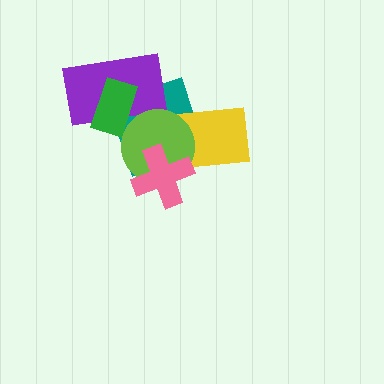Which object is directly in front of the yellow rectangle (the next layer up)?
The lime circle is directly in front of the yellow rectangle.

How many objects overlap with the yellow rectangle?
3 objects overlap with the yellow rectangle.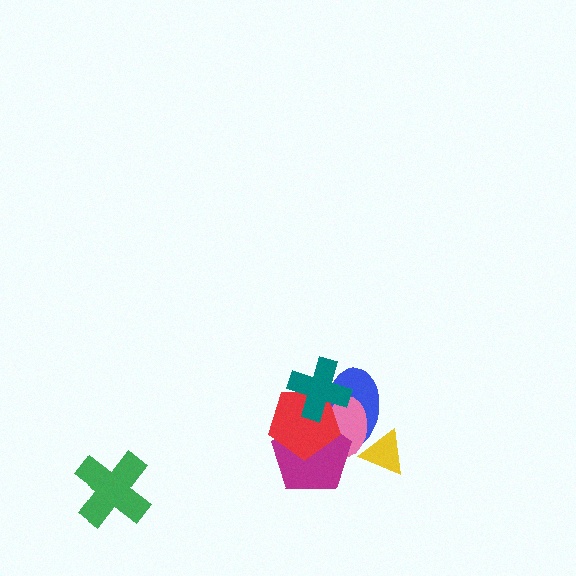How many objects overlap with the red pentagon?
4 objects overlap with the red pentagon.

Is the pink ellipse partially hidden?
Yes, it is partially covered by another shape.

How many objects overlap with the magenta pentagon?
4 objects overlap with the magenta pentagon.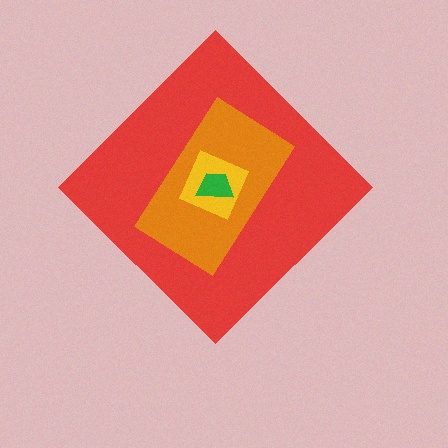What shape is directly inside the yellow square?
The green trapezoid.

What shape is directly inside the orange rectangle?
The yellow square.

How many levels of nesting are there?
4.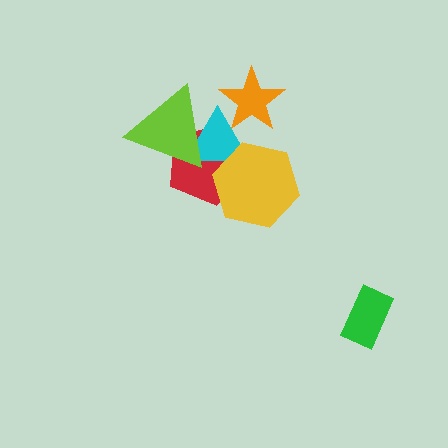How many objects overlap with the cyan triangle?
4 objects overlap with the cyan triangle.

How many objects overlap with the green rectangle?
0 objects overlap with the green rectangle.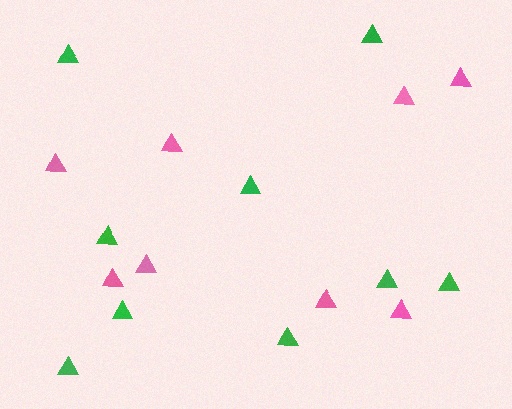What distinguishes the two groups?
There are 2 groups: one group of green triangles (9) and one group of pink triangles (8).